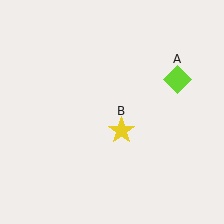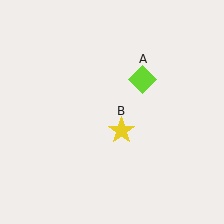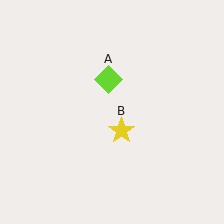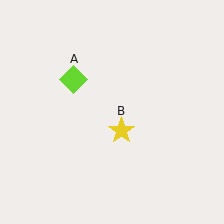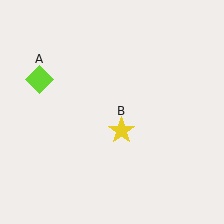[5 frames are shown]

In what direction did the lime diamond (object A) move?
The lime diamond (object A) moved left.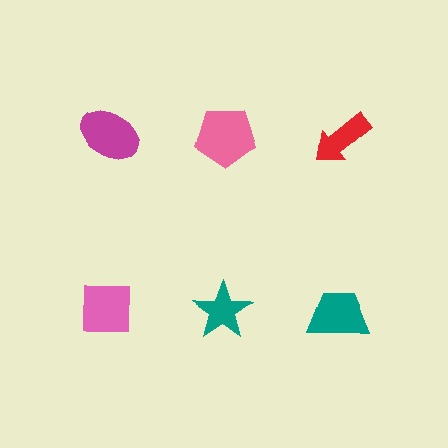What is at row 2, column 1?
A pink square.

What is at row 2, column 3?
A teal trapezoid.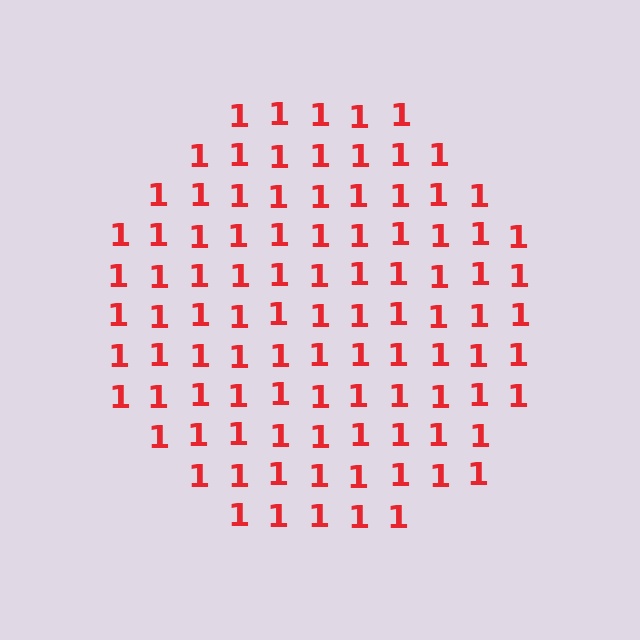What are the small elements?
The small elements are digit 1's.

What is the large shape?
The large shape is a circle.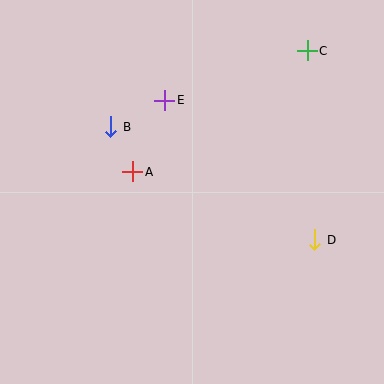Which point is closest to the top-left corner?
Point B is closest to the top-left corner.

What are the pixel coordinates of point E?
Point E is at (165, 100).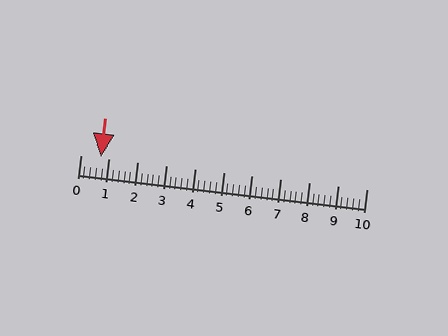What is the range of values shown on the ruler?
The ruler shows values from 0 to 10.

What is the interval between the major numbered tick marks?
The major tick marks are spaced 1 units apart.